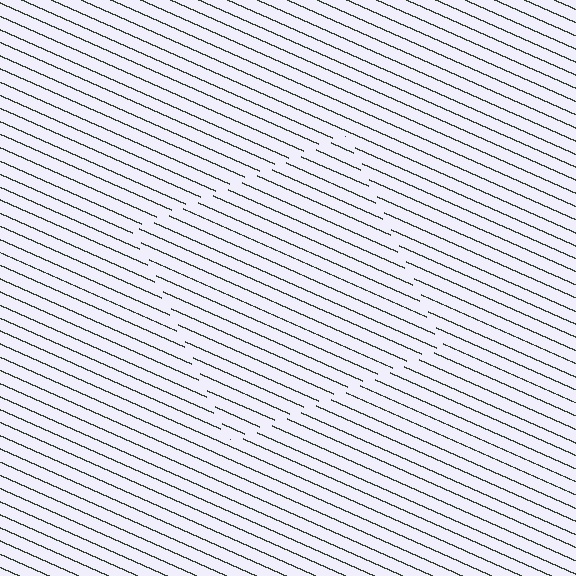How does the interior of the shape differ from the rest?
The interior of the shape contains the same grating, shifted by half a period — the contour is defined by the phase discontinuity where line-ends from the inner and outer gratings abut.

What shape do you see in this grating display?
An illusory square. The interior of the shape contains the same grating, shifted by half a period — the contour is defined by the phase discontinuity where line-ends from the inner and outer gratings abut.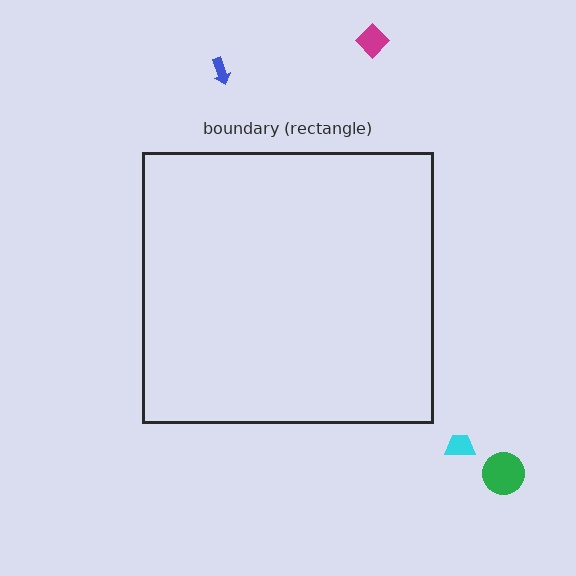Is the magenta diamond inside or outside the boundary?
Outside.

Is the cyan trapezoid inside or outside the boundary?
Outside.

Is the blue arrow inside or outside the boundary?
Outside.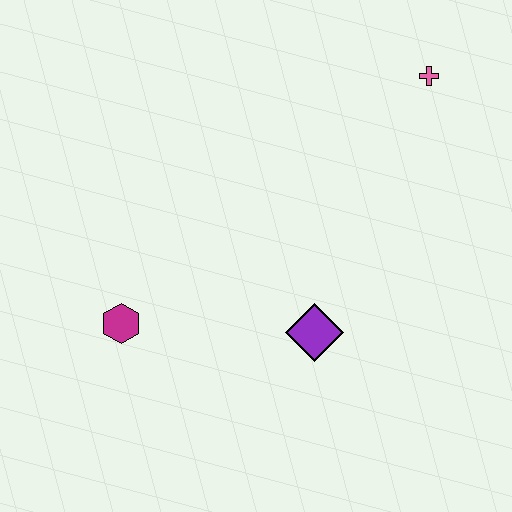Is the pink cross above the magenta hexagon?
Yes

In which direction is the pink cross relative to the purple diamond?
The pink cross is above the purple diamond.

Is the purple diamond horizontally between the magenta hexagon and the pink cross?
Yes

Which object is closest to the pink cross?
The purple diamond is closest to the pink cross.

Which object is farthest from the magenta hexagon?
The pink cross is farthest from the magenta hexagon.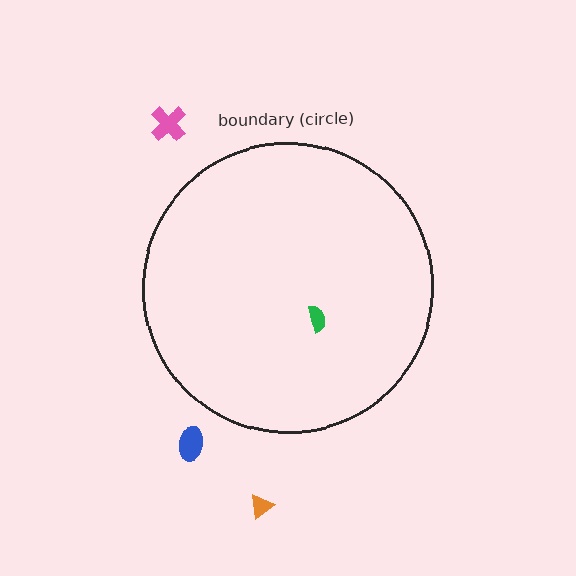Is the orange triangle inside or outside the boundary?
Outside.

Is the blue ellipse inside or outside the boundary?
Outside.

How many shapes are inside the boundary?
1 inside, 3 outside.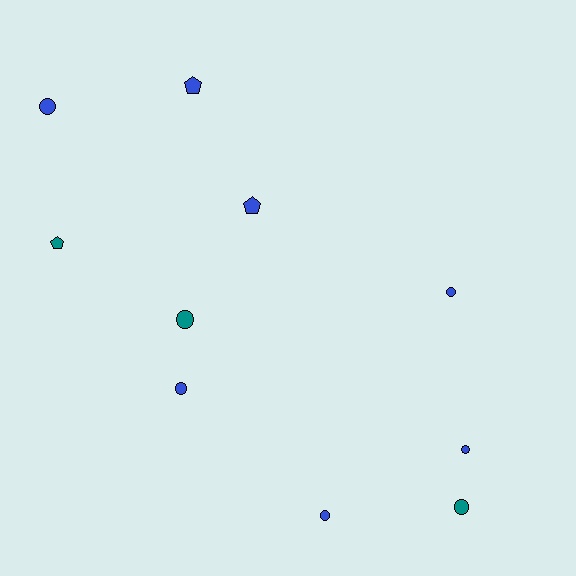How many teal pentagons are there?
There is 1 teal pentagon.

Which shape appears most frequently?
Circle, with 7 objects.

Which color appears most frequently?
Blue, with 7 objects.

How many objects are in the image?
There are 10 objects.